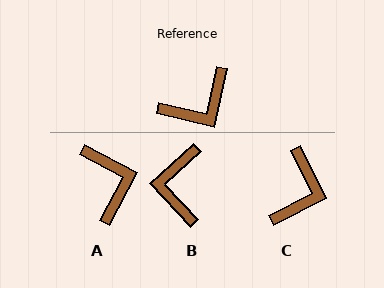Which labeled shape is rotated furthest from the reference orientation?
B, about 125 degrees away.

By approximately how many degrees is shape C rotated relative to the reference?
Approximately 39 degrees counter-clockwise.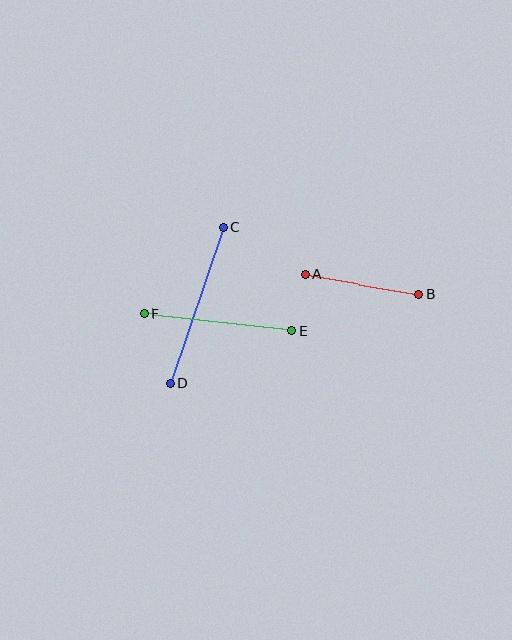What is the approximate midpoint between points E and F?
The midpoint is at approximately (218, 322) pixels.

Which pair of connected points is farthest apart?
Points C and D are farthest apart.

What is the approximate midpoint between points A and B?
The midpoint is at approximately (362, 284) pixels.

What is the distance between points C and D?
The distance is approximately 165 pixels.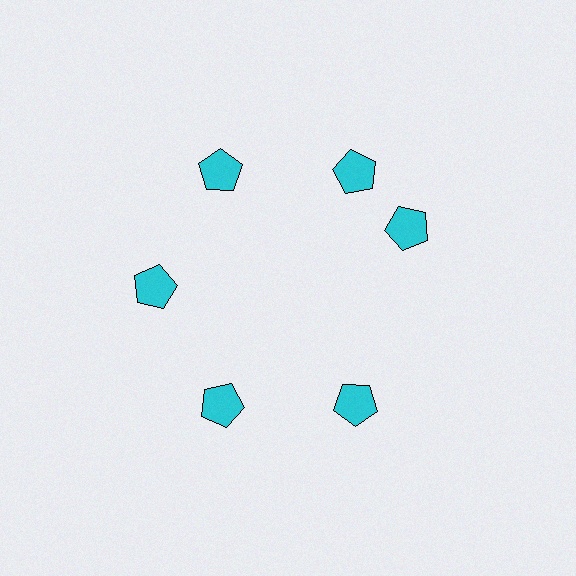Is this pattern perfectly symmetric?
No. The 6 cyan pentagons are arranged in a ring, but one element near the 3 o'clock position is rotated out of alignment along the ring, breaking the 6-fold rotational symmetry.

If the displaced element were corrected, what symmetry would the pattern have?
It would have 6-fold rotational symmetry — the pattern would map onto itself every 60 degrees.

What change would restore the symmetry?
The symmetry would be restored by rotating it back into even spacing with its neighbors so that all 6 pentagons sit at equal angles and equal distance from the center.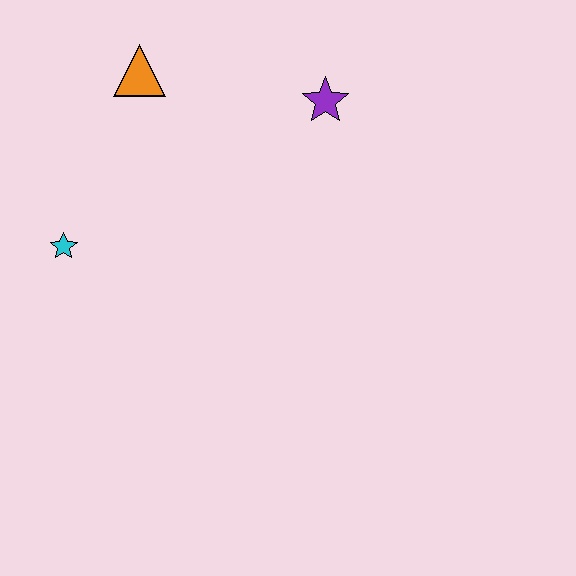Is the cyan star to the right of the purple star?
No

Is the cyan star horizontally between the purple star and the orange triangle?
No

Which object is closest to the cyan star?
The orange triangle is closest to the cyan star.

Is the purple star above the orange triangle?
No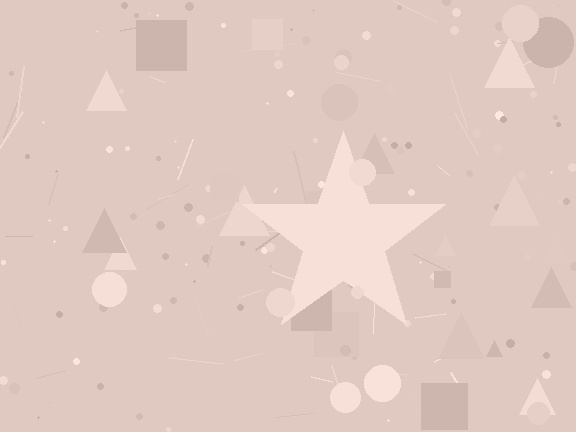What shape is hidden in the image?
A star is hidden in the image.